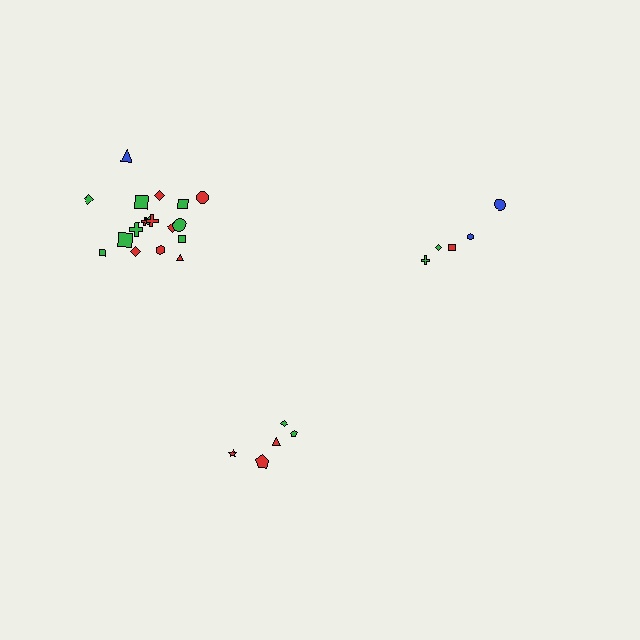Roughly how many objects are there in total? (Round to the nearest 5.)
Roughly 30 objects in total.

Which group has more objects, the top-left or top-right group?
The top-left group.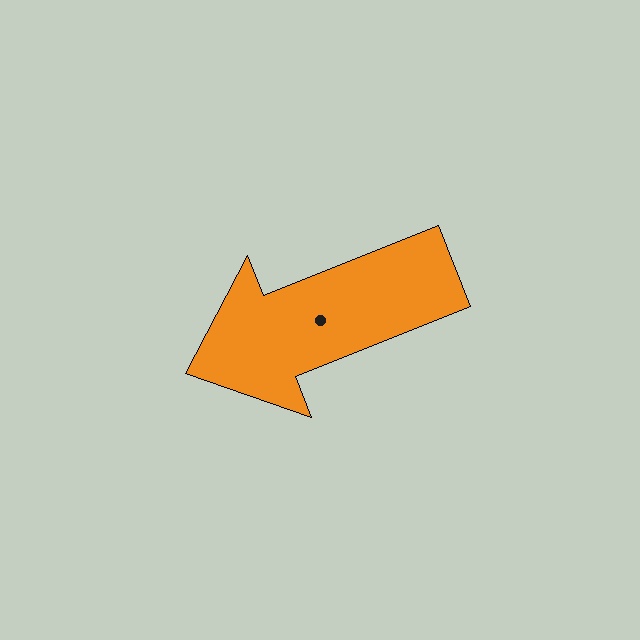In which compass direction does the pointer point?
West.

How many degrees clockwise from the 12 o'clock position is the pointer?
Approximately 248 degrees.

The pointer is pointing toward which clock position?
Roughly 8 o'clock.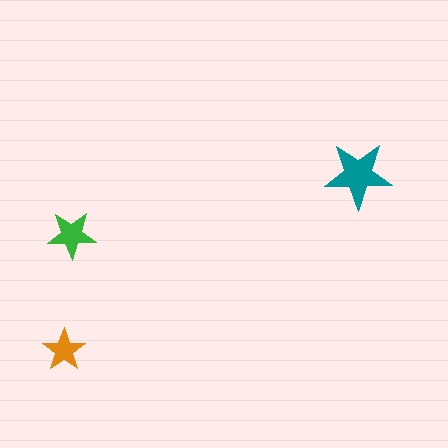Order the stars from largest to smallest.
the teal one, the green one, the orange one.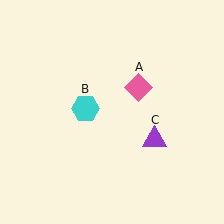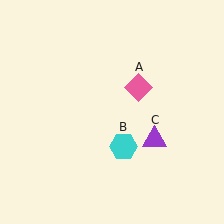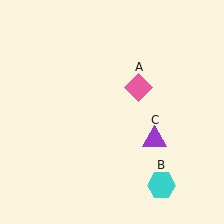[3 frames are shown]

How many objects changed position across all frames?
1 object changed position: cyan hexagon (object B).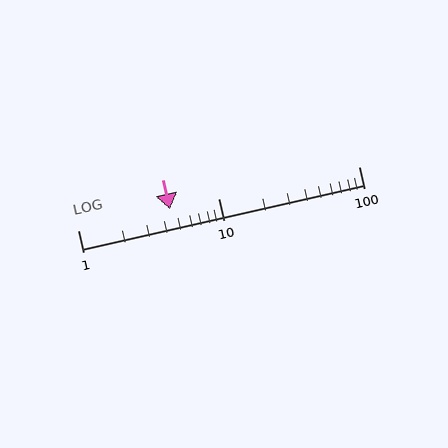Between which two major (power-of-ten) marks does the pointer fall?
The pointer is between 1 and 10.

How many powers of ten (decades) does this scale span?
The scale spans 2 decades, from 1 to 100.